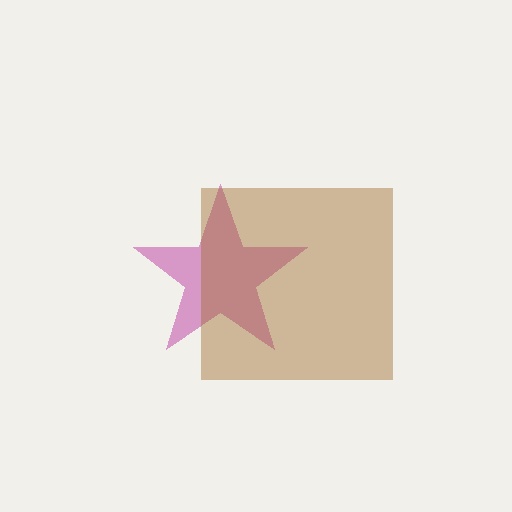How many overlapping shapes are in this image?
There are 2 overlapping shapes in the image.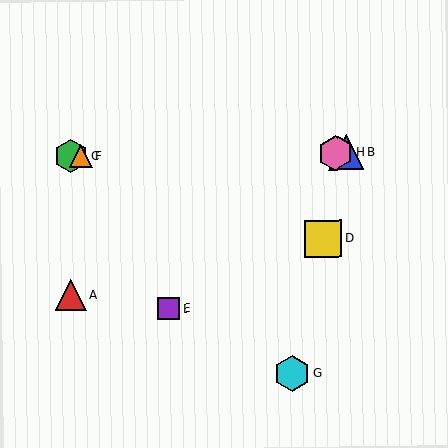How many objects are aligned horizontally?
4 objects (B, C, F, H) are aligned horizontally.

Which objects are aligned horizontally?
Objects B, C, F, H are aligned horizontally.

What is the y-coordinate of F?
Object F is at y≈156.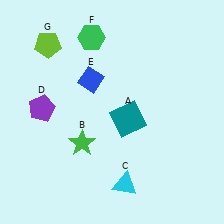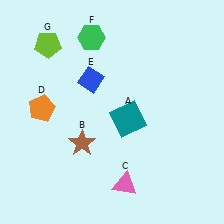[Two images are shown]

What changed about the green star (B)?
In Image 1, B is green. In Image 2, it changed to brown.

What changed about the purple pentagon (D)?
In Image 1, D is purple. In Image 2, it changed to orange.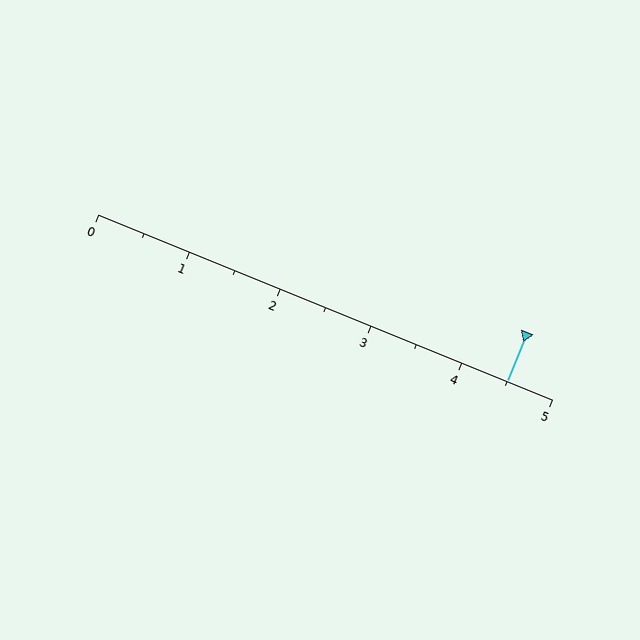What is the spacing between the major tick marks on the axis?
The major ticks are spaced 1 apart.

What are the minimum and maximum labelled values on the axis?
The axis runs from 0 to 5.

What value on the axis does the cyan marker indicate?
The marker indicates approximately 4.5.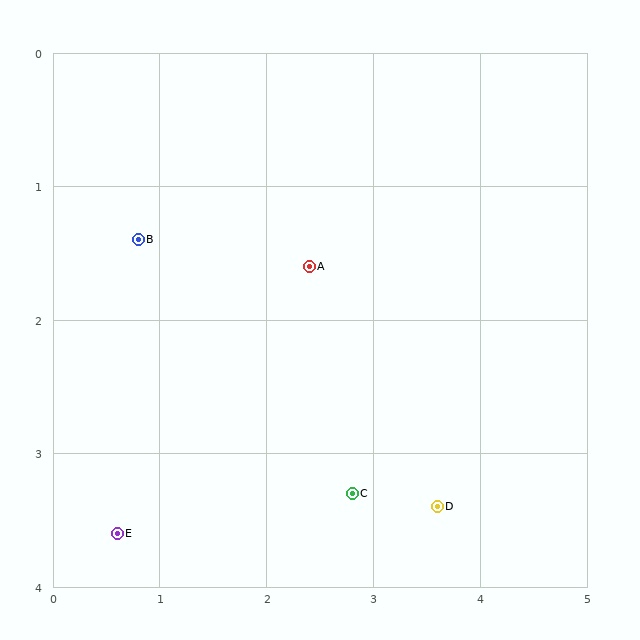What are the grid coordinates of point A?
Point A is at approximately (2.4, 1.6).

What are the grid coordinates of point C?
Point C is at approximately (2.8, 3.3).